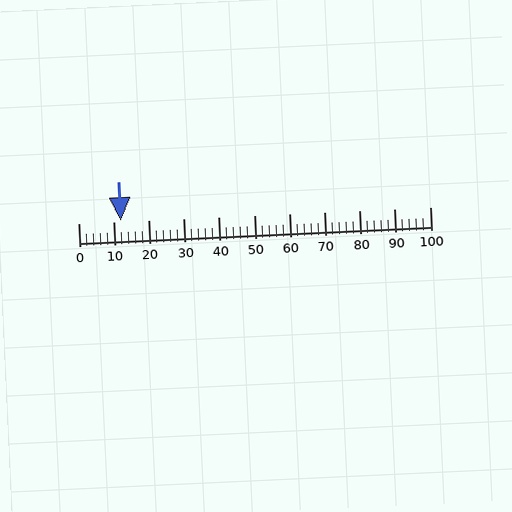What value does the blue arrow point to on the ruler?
The blue arrow points to approximately 12.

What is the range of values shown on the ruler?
The ruler shows values from 0 to 100.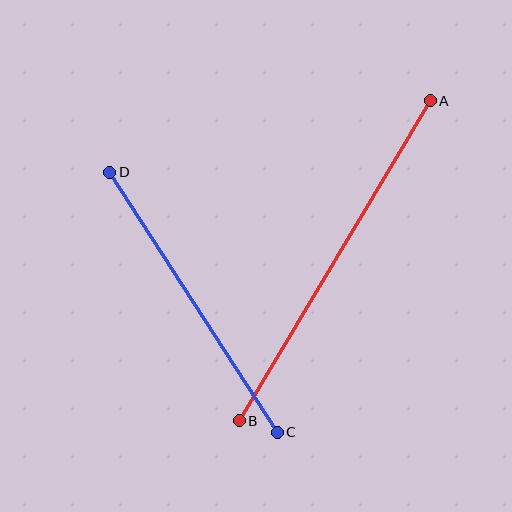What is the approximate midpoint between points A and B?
The midpoint is at approximately (335, 261) pixels.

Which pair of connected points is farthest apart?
Points A and B are farthest apart.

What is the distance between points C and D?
The distance is approximately 309 pixels.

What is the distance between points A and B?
The distance is approximately 373 pixels.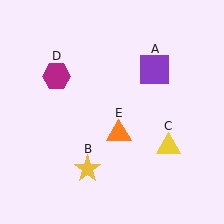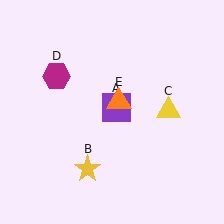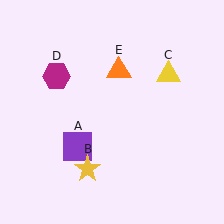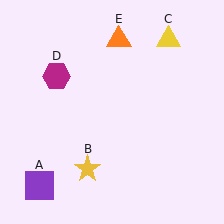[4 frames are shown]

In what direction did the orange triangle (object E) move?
The orange triangle (object E) moved up.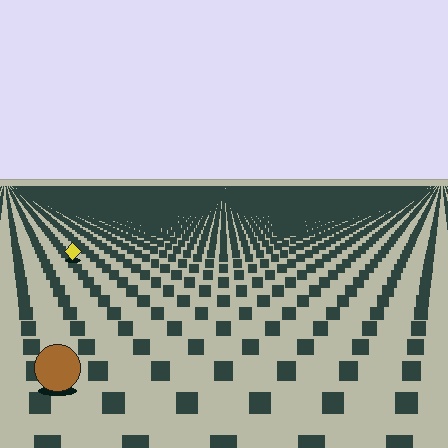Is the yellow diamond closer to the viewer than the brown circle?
No. The brown circle is closer — you can tell from the texture gradient: the ground texture is coarser near it.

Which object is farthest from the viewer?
The yellow diamond is farthest from the viewer. It appears smaller and the ground texture around it is denser.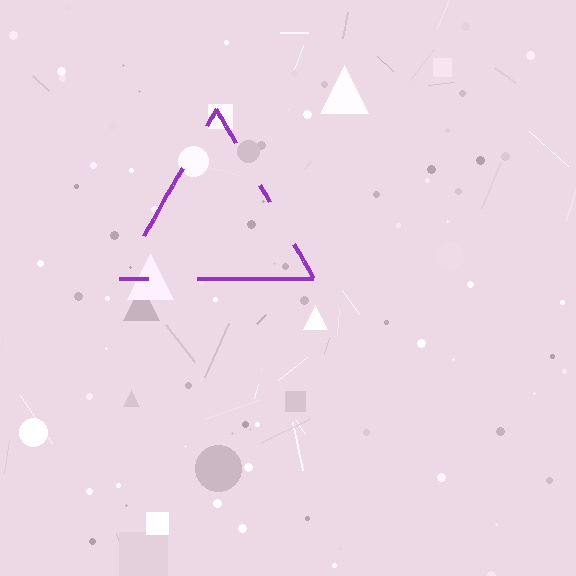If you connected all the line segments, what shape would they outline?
They would outline a triangle.